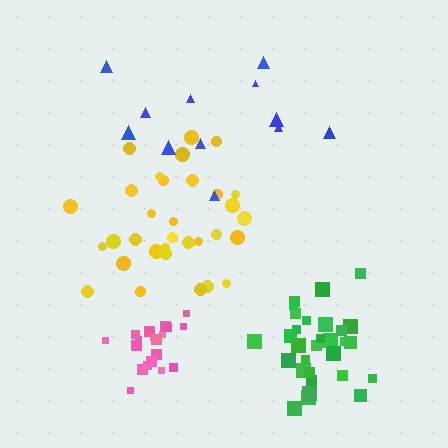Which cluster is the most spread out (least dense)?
Blue.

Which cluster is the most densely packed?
Pink.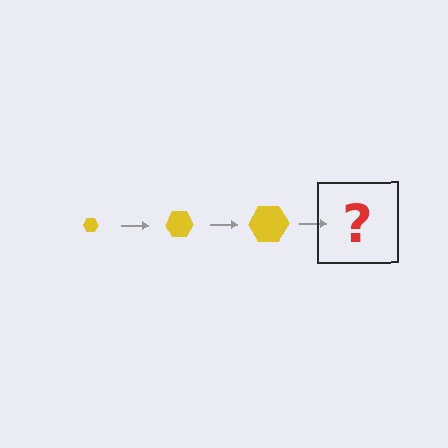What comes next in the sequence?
The next element should be a yellow hexagon, larger than the previous one.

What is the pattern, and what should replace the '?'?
The pattern is that the hexagon gets progressively larger each step. The '?' should be a yellow hexagon, larger than the previous one.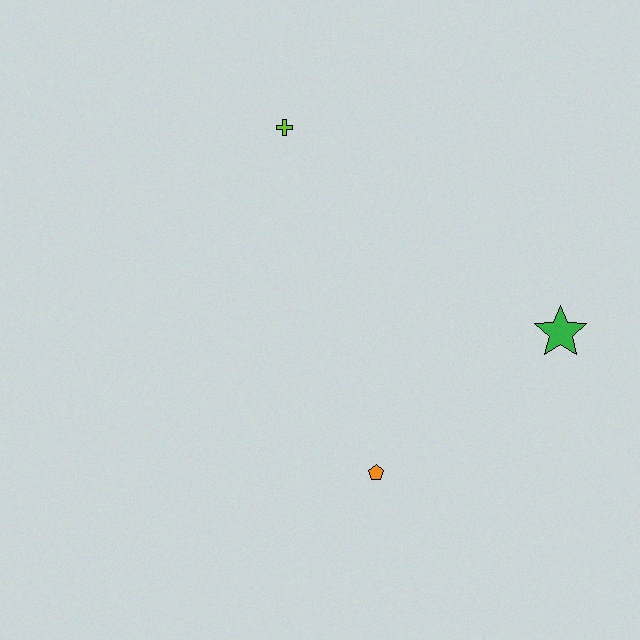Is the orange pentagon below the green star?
Yes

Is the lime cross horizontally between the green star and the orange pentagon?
No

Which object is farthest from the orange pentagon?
The lime cross is farthest from the orange pentagon.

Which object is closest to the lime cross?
The green star is closest to the lime cross.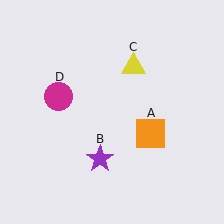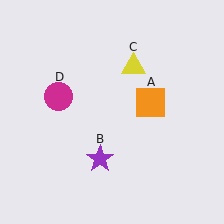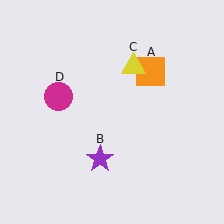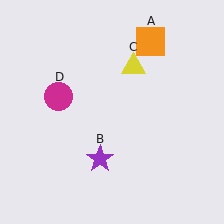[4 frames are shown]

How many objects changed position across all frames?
1 object changed position: orange square (object A).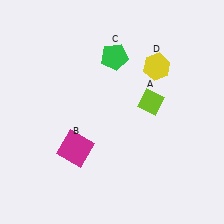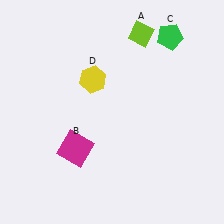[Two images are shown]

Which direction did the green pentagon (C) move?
The green pentagon (C) moved right.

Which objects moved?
The objects that moved are: the lime diamond (A), the green pentagon (C), the yellow hexagon (D).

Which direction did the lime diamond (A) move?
The lime diamond (A) moved up.